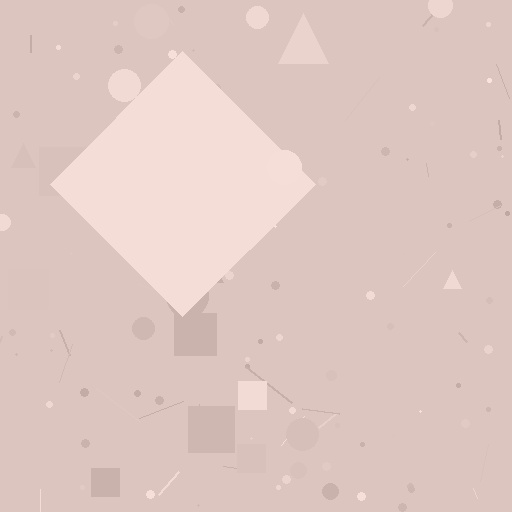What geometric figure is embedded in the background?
A diamond is embedded in the background.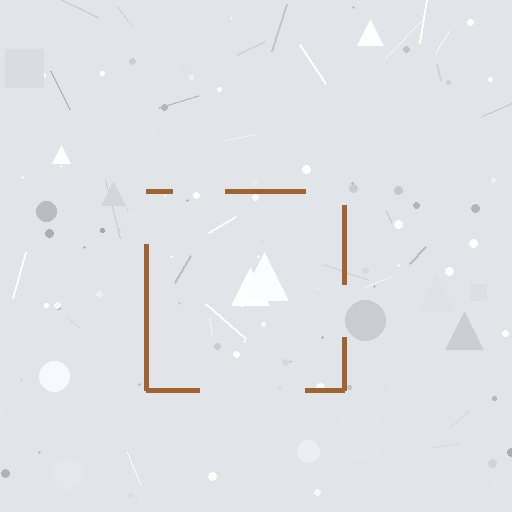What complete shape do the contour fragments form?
The contour fragments form a square.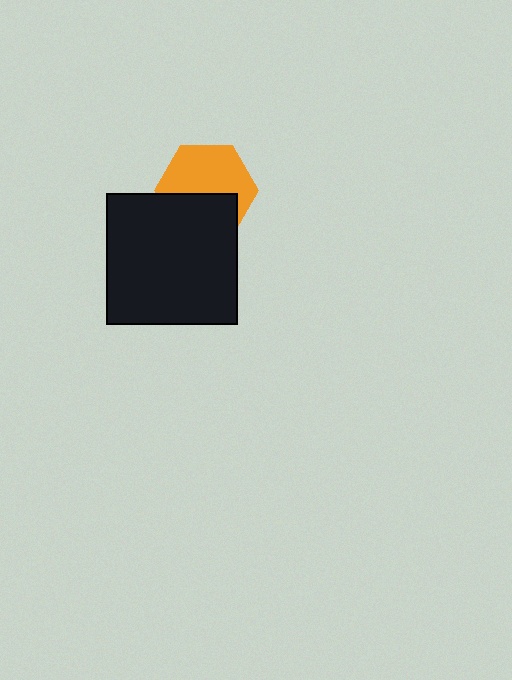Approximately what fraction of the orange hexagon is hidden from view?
Roughly 41% of the orange hexagon is hidden behind the black square.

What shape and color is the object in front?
The object in front is a black square.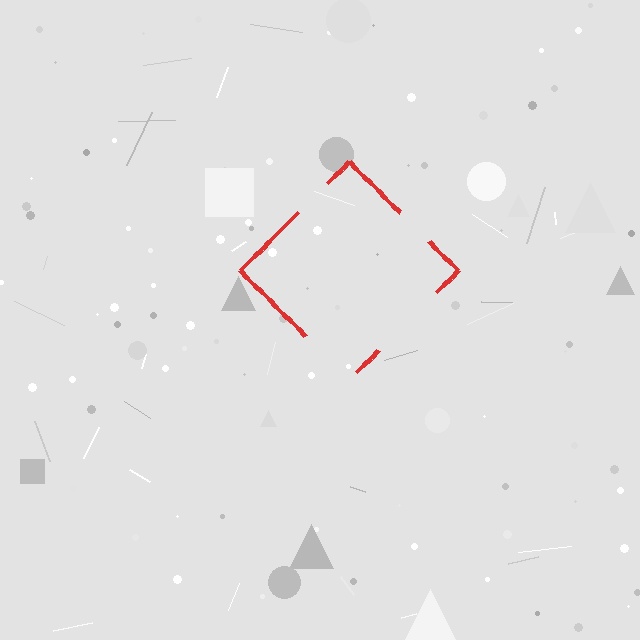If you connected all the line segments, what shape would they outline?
They would outline a diamond.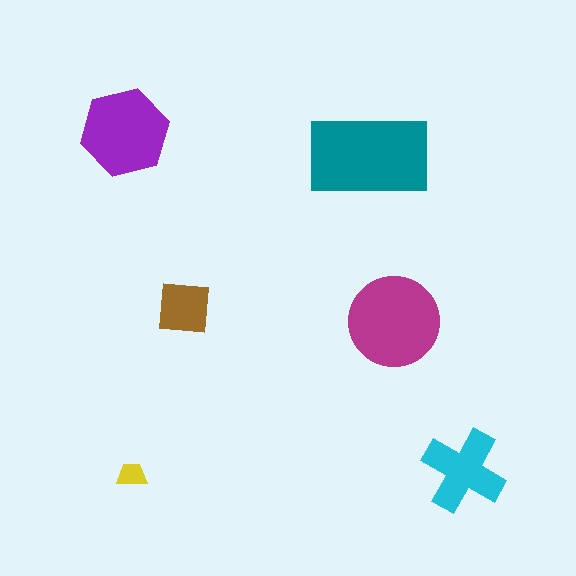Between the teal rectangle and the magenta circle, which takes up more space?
The teal rectangle.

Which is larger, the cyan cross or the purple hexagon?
The purple hexagon.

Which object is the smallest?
The yellow trapezoid.